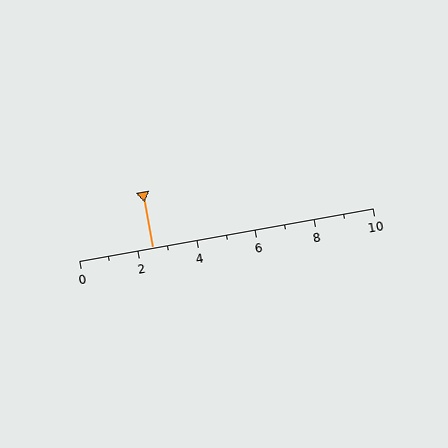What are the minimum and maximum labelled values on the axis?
The axis runs from 0 to 10.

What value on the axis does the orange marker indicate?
The marker indicates approximately 2.5.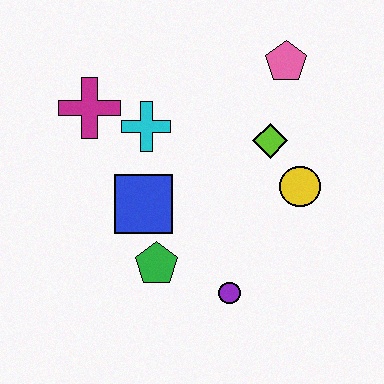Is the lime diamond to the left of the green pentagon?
No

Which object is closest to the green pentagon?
The blue square is closest to the green pentagon.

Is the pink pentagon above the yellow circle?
Yes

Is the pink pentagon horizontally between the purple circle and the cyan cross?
No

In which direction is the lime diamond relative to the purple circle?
The lime diamond is above the purple circle.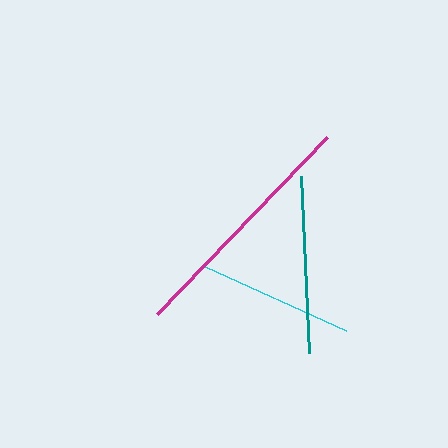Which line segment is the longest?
The magenta line is the longest at approximately 245 pixels.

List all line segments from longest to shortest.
From longest to shortest: magenta, teal, cyan.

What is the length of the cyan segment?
The cyan segment is approximately 154 pixels long.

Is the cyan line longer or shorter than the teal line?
The teal line is longer than the cyan line.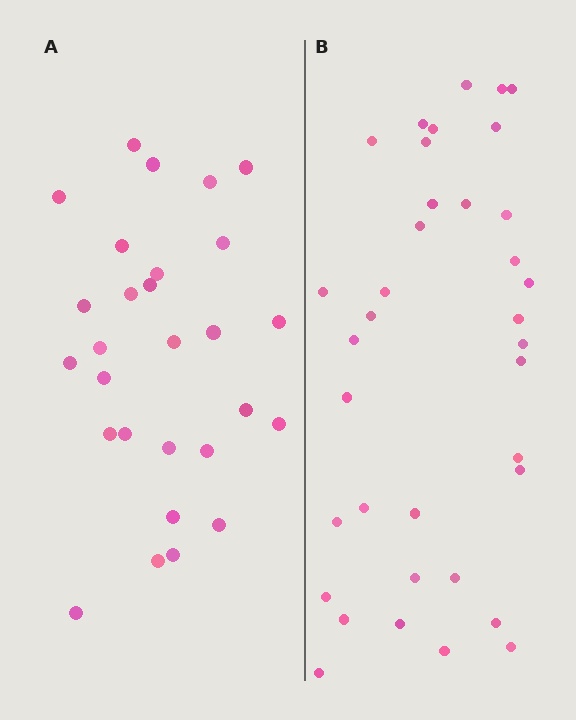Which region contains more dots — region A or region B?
Region B (the right region) has more dots.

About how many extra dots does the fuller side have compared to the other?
Region B has roughly 8 or so more dots than region A.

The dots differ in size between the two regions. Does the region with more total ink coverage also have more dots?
No. Region A has more total ink coverage because its dots are larger, but region B actually contains more individual dots. Total area can be misleading — the number of items is what matters here.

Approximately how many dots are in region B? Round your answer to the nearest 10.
About 40 dots. (The exact count is 36, which rounds to 40.)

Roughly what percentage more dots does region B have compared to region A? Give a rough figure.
About 30% more.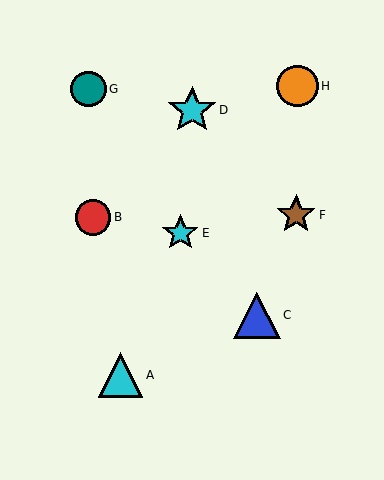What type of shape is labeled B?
Shape B is a red circle.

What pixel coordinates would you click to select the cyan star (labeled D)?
Click at (192, 110) to select the cyan star D.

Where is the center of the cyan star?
The center of the cyan star is at (192, 110).